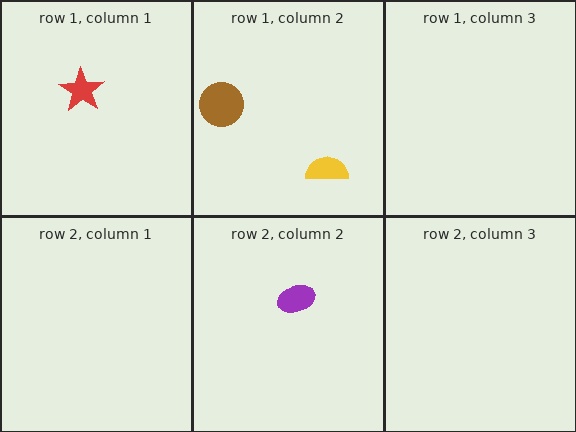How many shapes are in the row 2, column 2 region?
1.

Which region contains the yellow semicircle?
The row 1, column 2 region.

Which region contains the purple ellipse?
The row 2, column 2 region.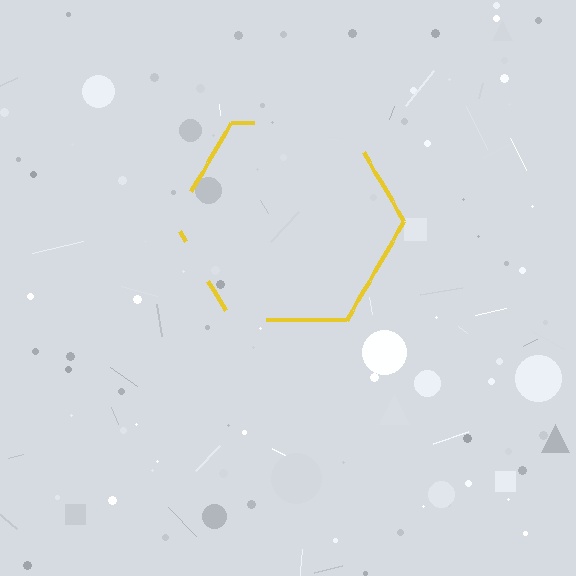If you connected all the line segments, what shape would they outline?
They would outline a hexagon.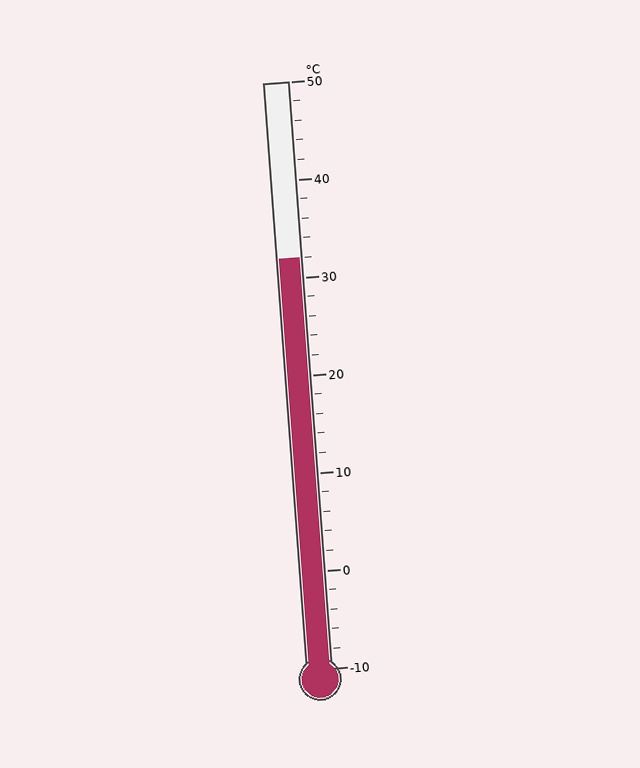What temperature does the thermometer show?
The thermometer shows approximately 32°C.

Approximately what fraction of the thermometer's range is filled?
The thermometer is filled to approximately 70% of its range.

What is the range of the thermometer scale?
The thermometer scale ranges from -10°C to 50°C.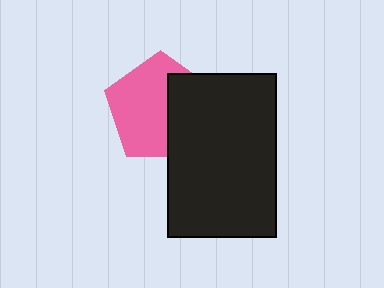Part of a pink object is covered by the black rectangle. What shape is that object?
It is a pentagon.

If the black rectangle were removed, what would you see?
You would see the complete pink pentagon.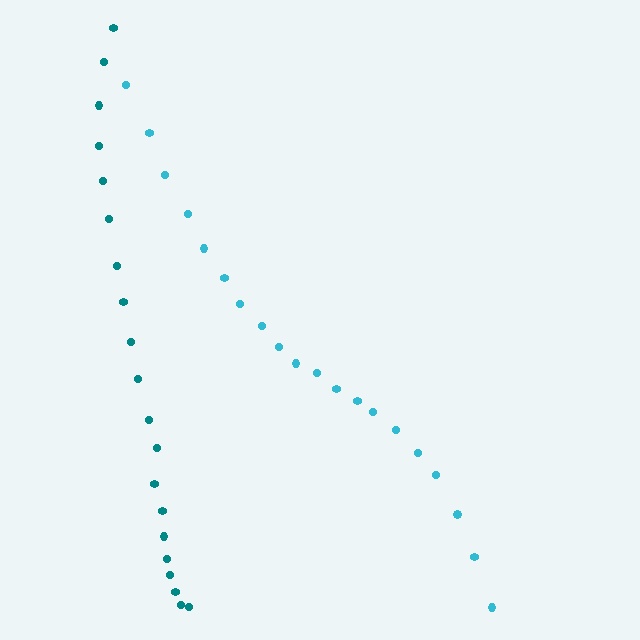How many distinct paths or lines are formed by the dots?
There are 2 distinct paths.